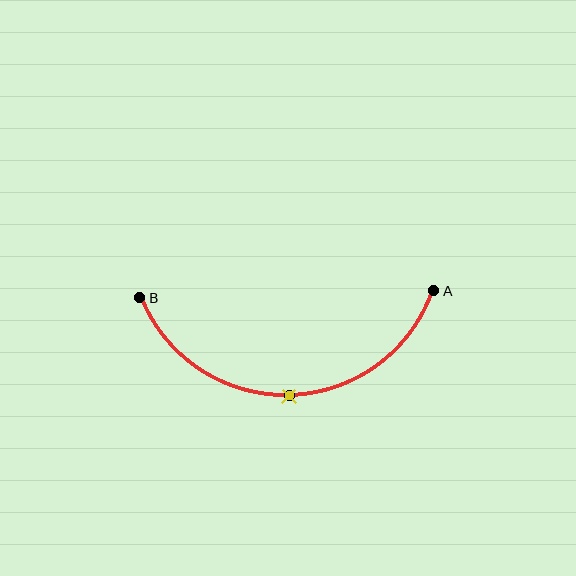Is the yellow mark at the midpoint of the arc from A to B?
Yes. The yellow mark lies on the arc at equal arc-length from both A and B — it is the arc midpoint.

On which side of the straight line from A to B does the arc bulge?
The arc bulges below the straight line connecting A and B.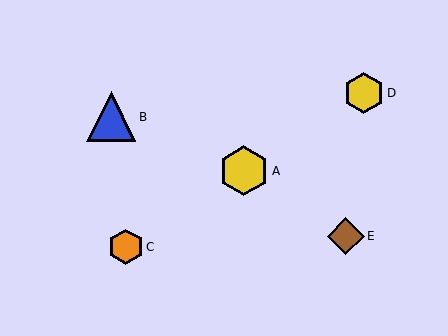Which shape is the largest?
The yellow hexagon (labeled A) is the largest.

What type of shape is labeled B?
Shape B is a blue triangle.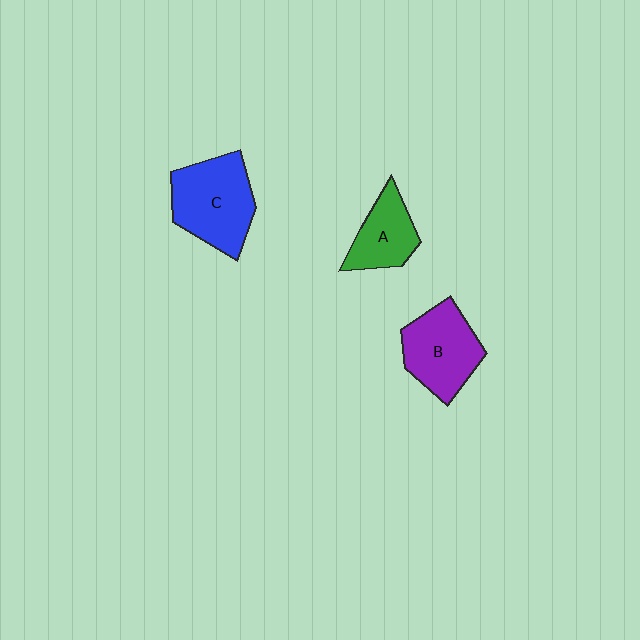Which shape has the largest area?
Shape C (blue).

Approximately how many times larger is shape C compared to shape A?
Approximately 1.6 times.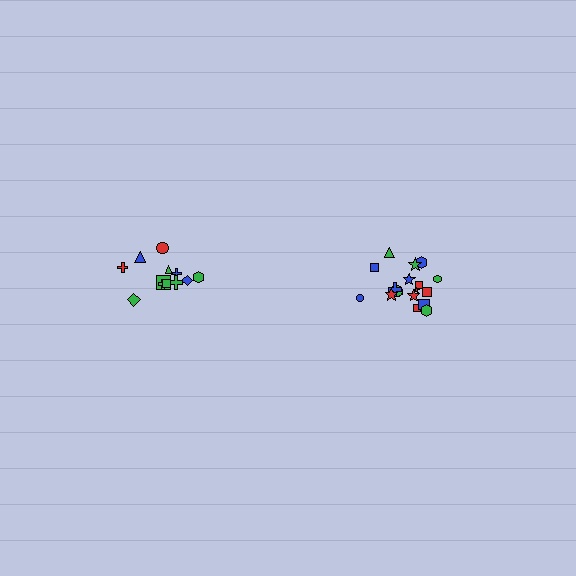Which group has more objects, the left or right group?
The right group.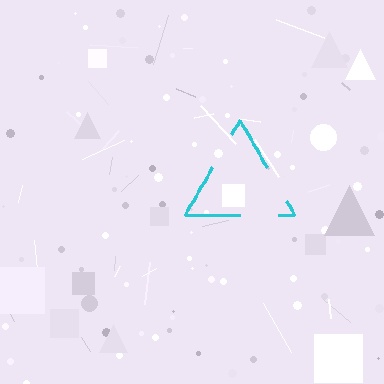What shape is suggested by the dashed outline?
The dashed outline suggests a triangle.